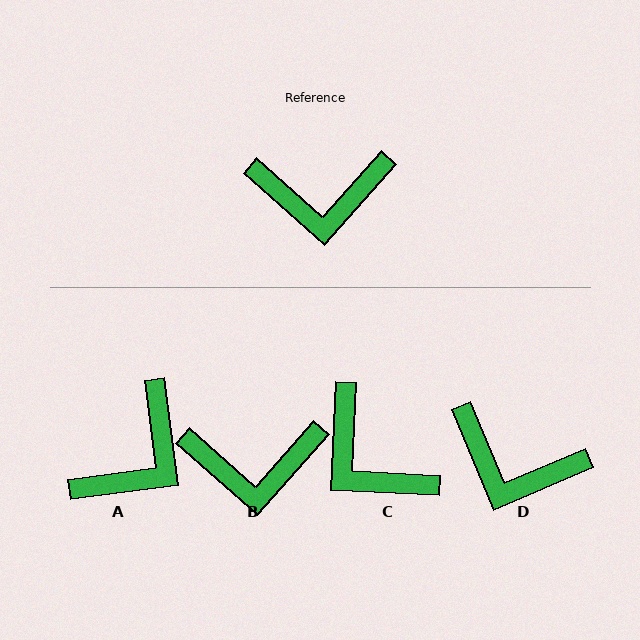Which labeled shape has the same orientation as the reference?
B.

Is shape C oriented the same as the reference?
No, it is off by about 51 degrees.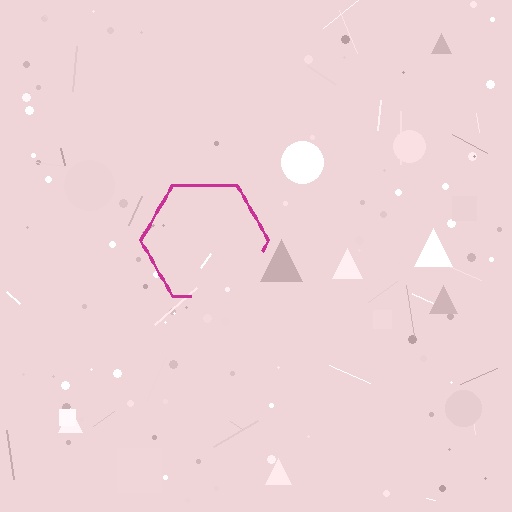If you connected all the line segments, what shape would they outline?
They would outline a hexagon.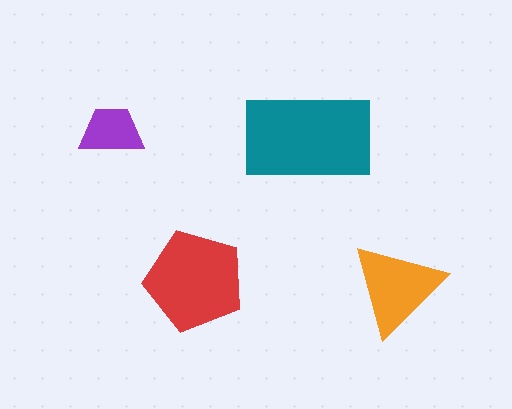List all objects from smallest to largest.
The purple trapezoid, the orange triangle, the red pentagon, the teal rectangle.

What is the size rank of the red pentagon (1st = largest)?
2nd.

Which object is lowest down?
The orange triangle is bottommost.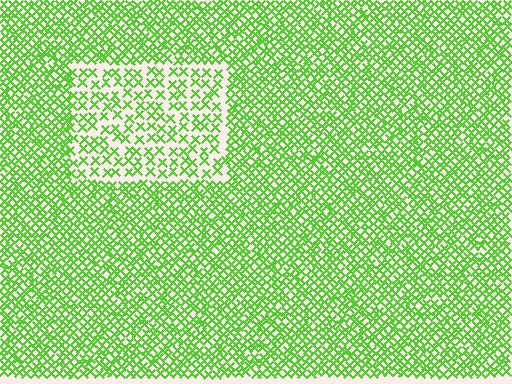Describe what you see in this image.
The image contains small lime elements arranged at two different densities. A rectangle-shaped region is visible where the elements are less densely packed than the surrounding area.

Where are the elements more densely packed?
The elements are more densely packed outside the rectangle boundary.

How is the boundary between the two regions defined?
The boundary is defined by a change in element density (approximately 2.0x ratio). All elements are the same color, size, and shape.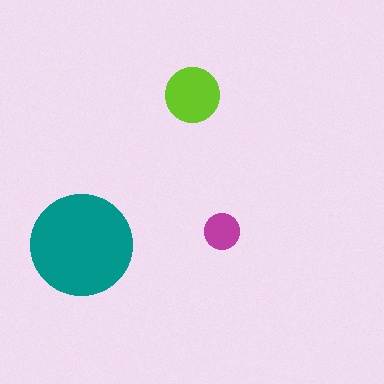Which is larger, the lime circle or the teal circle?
The teal one.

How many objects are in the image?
There are 3 objects in the image.